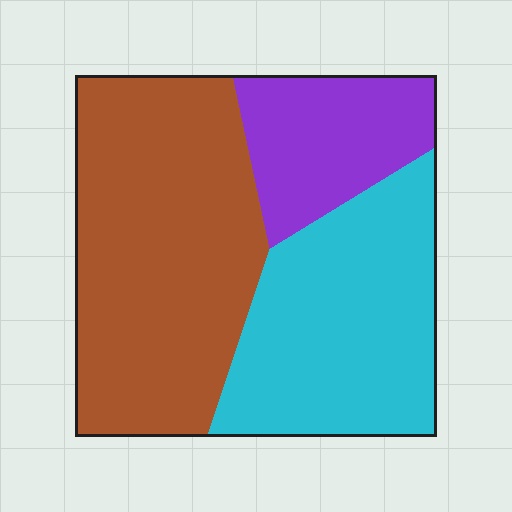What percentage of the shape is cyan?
Cyan covers roughly 35% of the shape.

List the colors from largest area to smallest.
From largest to smallest: brown, cyan, purple.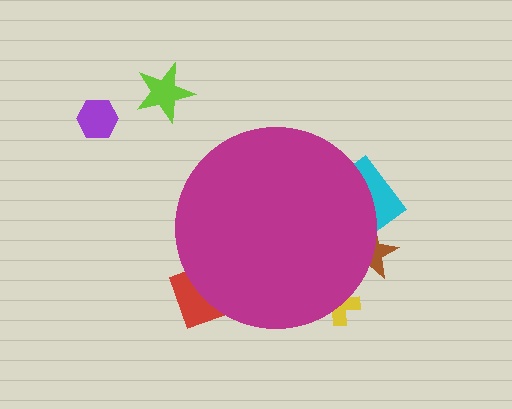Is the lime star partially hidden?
No, the lime star is fully visible.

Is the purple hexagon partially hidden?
No, the purple hexagon is fully visible.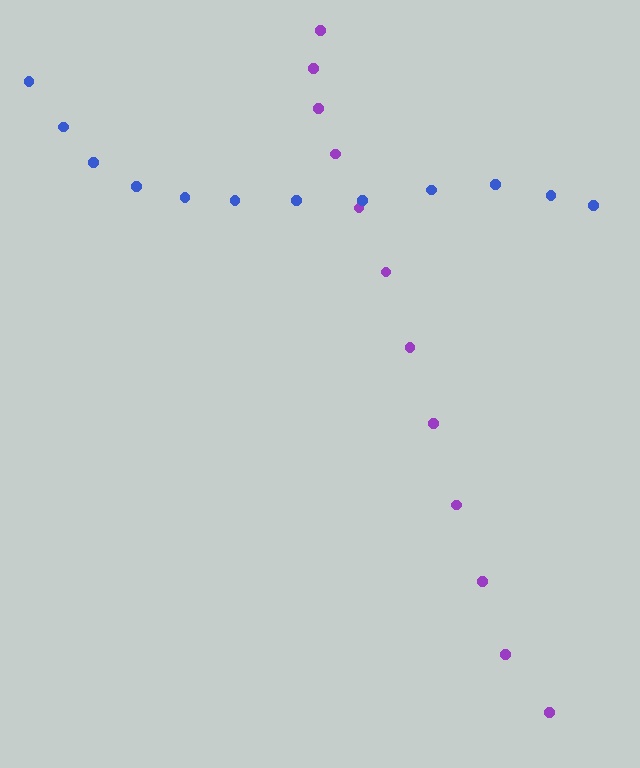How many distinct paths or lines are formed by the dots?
There are 2 distinct paths.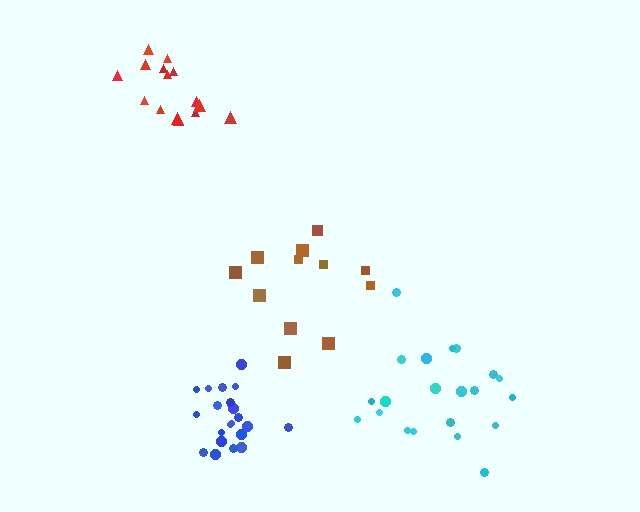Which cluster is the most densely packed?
Red.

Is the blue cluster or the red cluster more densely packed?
Red.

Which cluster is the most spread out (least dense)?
Brown.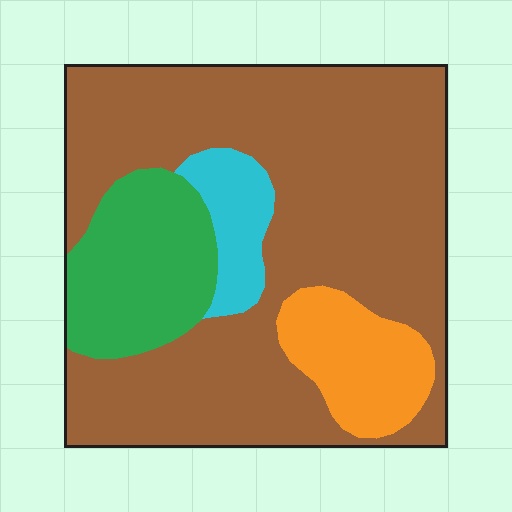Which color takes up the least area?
Cyan, at roughly 5%.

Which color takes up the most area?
Brown, at roughly 65%.